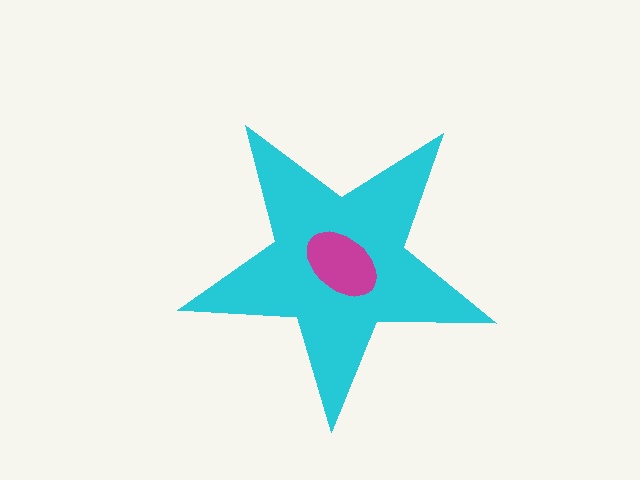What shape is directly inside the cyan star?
The magenta ellipse.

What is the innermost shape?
The magenta ellipse.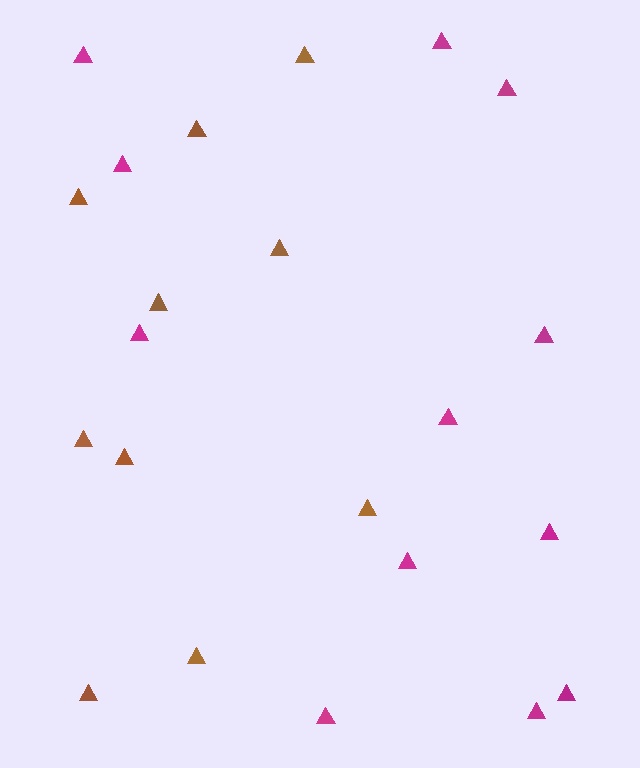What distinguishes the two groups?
There are 2 groups: one group of brown triangles (10) and one group of magenta triangles (12).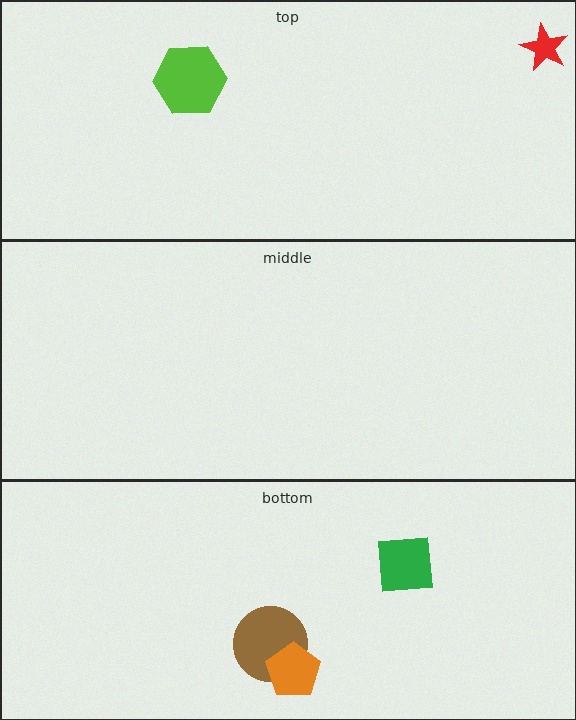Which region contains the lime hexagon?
The top region.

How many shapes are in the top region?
2.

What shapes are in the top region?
The lime hexagon, the red star.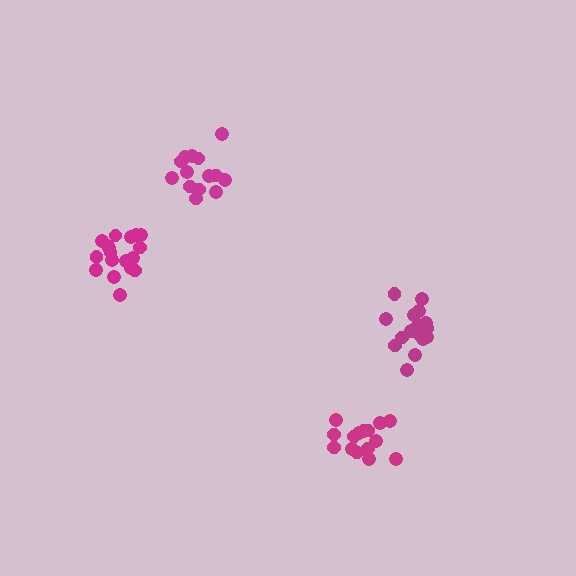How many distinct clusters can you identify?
There are 4 distinct clusters.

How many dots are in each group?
Group 1: 18 dots, Group 2: 15 dots, Group 3: 14 dots, Group 4: 17 dots (64 total).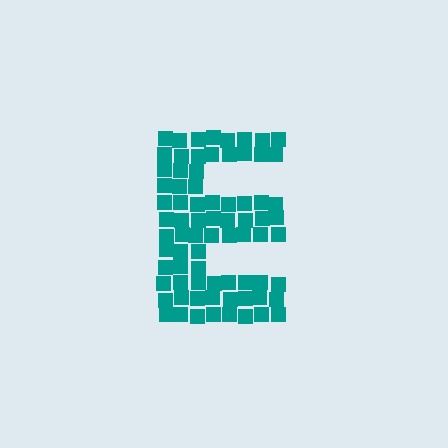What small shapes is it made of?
It is made of small squares.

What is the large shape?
The large shape is the letter E.